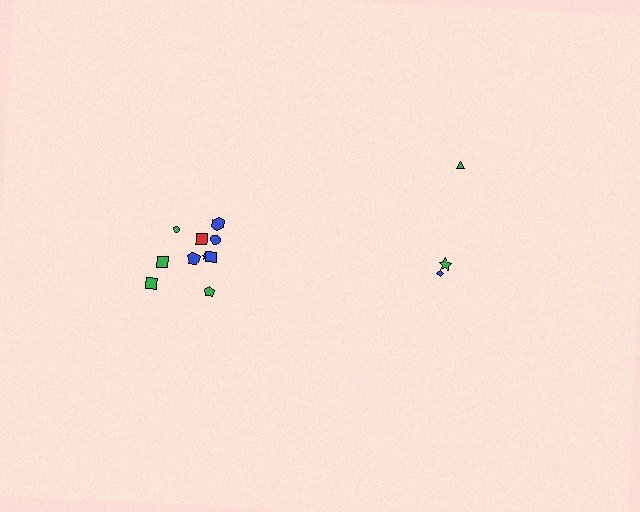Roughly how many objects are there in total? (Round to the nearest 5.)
Roughly 15 objects in total.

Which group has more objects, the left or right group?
The left group.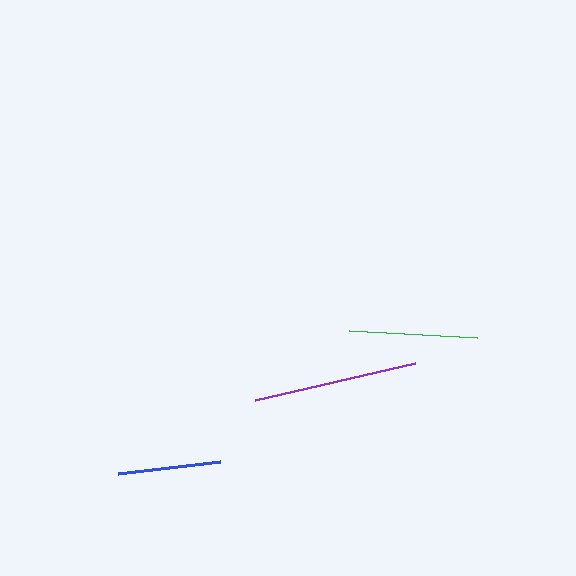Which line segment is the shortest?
The blue line is the shortest at approximately 103 pixels.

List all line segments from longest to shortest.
From longest to shortest: purple, green, blue.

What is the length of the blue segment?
The blue segment is approximately 103 pixels long.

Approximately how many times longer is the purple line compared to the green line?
The purple line is approximately 1.3 times the length of the green line.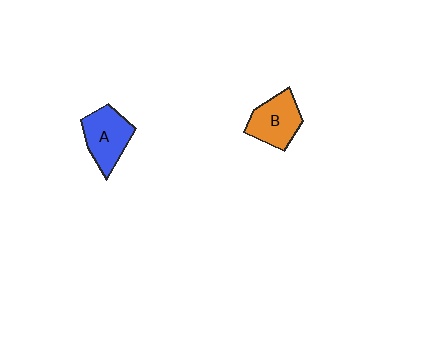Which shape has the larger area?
Shape A (blue).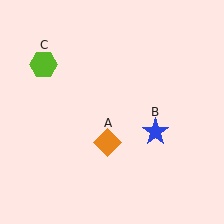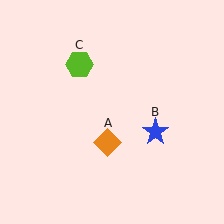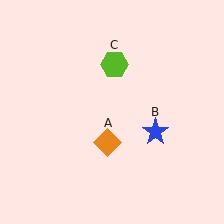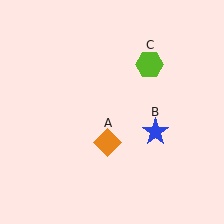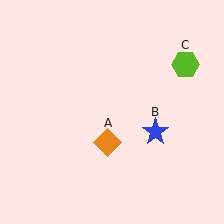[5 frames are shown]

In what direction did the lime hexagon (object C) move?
The lime hexagon (object C) moved right.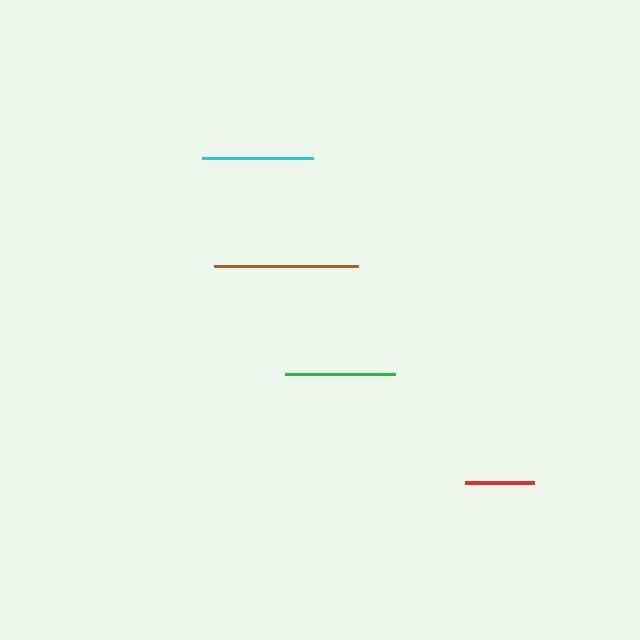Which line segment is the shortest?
The red line is the shortest at approximately 69 pixels.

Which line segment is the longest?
The brown line is the longest at approximately 144 pixels.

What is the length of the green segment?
The green segment is approximately 110 pixels long.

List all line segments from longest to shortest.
From longest to shortest: brown, cyan, green, red.